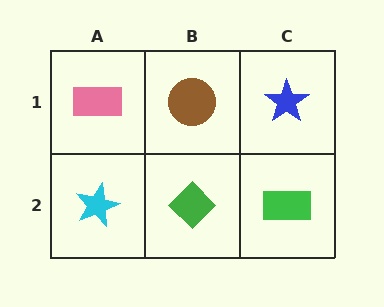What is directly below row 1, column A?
A cyan star.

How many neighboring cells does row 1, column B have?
3.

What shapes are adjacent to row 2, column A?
A pink rectangle (row 1, column A), a green diamond (row 2, column B).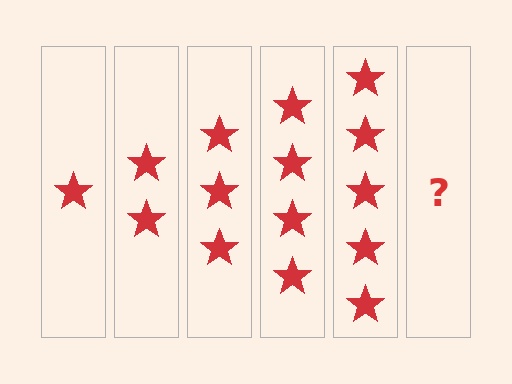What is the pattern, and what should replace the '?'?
The pattern is that each step adds one more star. The '?' should be 6 stars.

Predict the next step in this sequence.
The next step is 6 stars.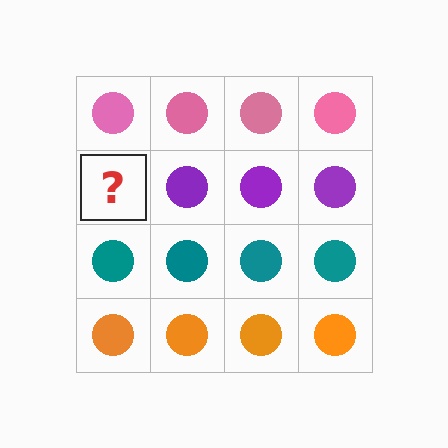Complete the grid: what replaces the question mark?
The question mark should be replaced with a purple circle.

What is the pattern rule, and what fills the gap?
The rule is that each row has a consistent color. The gap should be filled with a purple circle.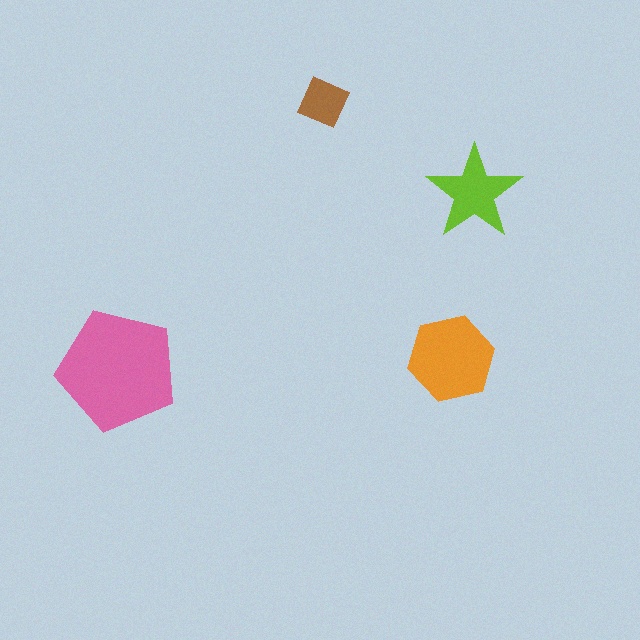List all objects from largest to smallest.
The pink pentagon, the orange hexagon, the lime star, the brown diamond.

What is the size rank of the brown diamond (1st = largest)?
4th.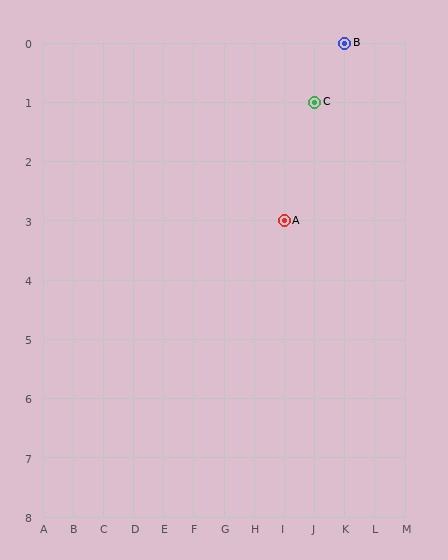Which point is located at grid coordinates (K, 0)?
Point B is at (K, 0).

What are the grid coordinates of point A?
Point A is at grid coordinates (I, 3).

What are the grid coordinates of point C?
Point C is at grid coordinates (J, 1).